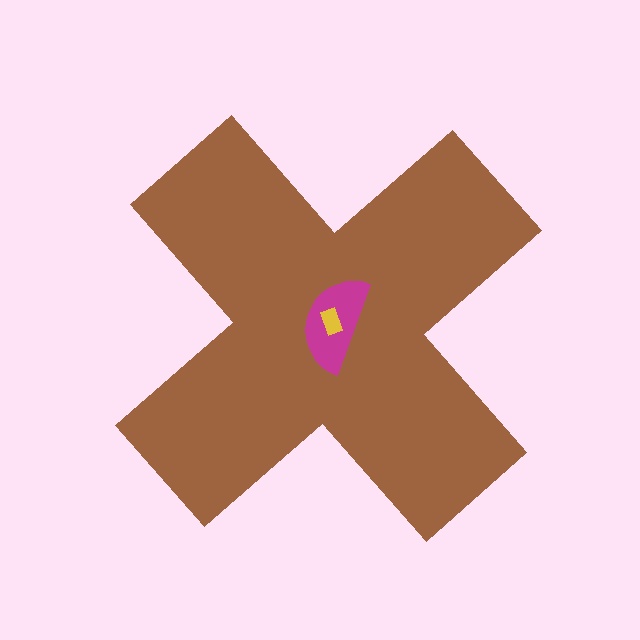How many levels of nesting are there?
3.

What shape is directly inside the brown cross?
The magenta semicircle.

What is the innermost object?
The yellow rectangle.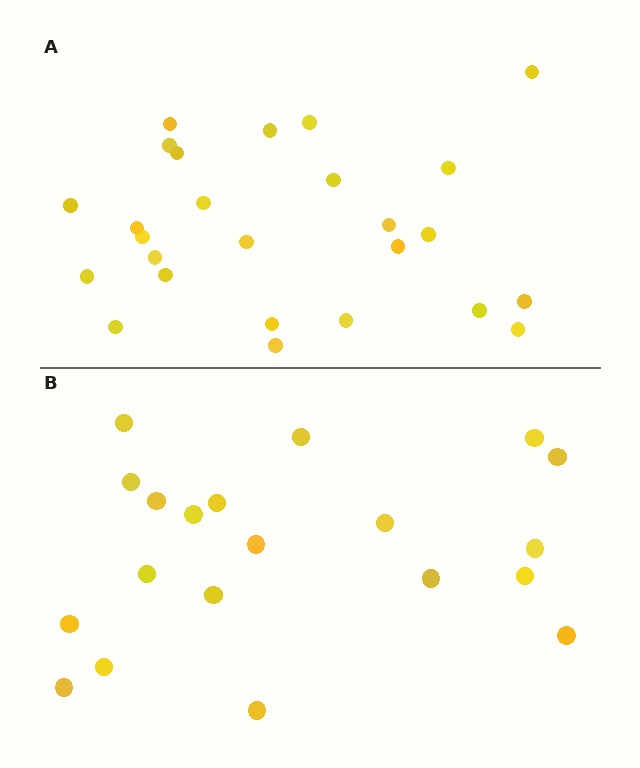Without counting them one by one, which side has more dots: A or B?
Region A (the top region) has more dots.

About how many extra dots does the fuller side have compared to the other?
Region A has about 6 more dots than region B.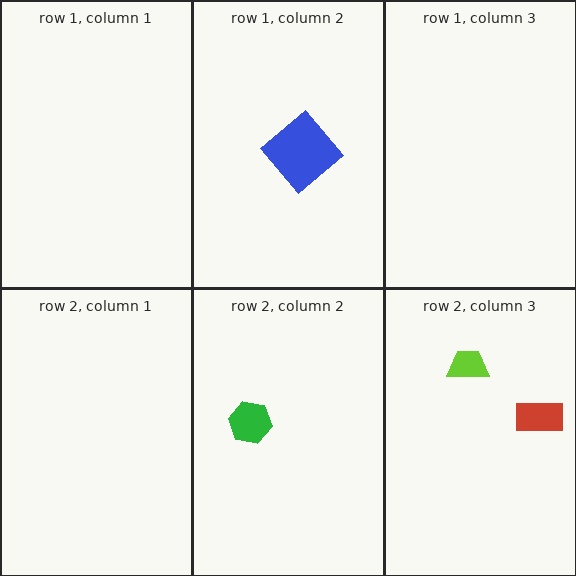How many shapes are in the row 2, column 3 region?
2.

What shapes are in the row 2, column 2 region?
The green hexagon.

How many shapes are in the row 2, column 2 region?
1.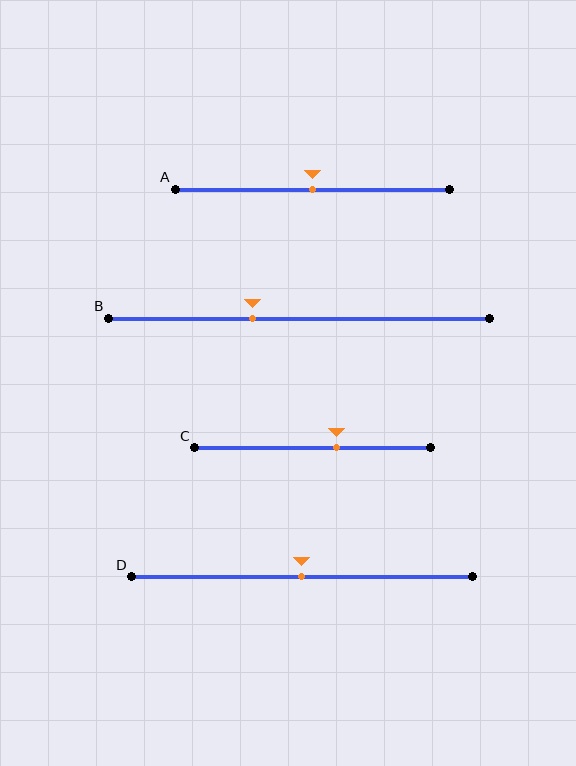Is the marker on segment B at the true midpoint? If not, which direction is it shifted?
No, the marker on segment B is shifted to the left by about 12% of the segment length.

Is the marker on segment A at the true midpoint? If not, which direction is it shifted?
Yes, the marker on segment A is at the true midpoint.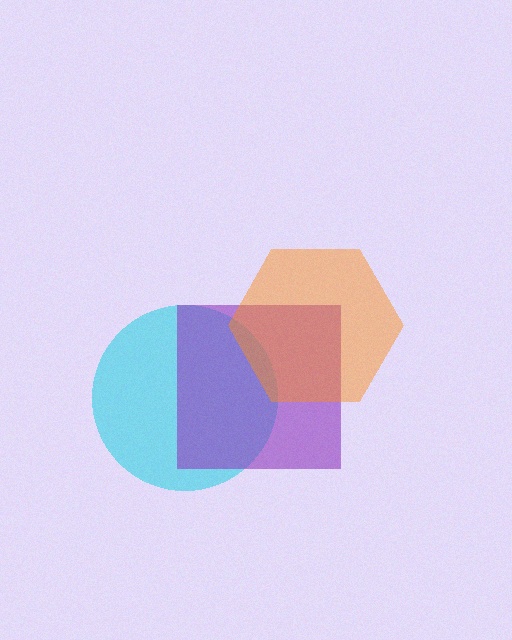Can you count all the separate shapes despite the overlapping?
Yes, there are 3 separate shapes.